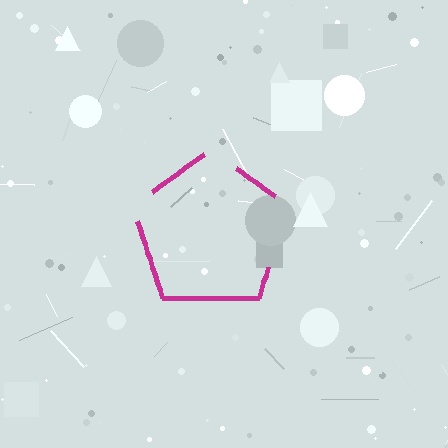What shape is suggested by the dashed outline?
The dashed outline suggests a pentagon.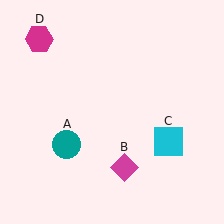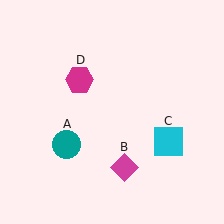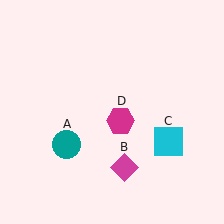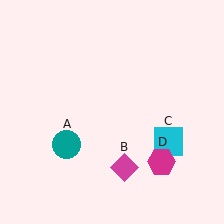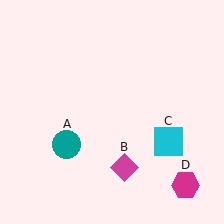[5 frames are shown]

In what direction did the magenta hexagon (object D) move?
The magenta hexagon (object D) moved down and to the right.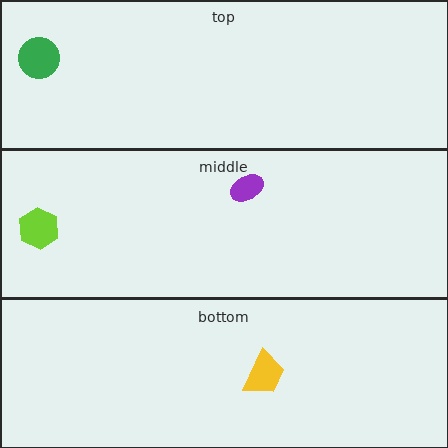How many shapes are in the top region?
1.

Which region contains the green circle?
The top region.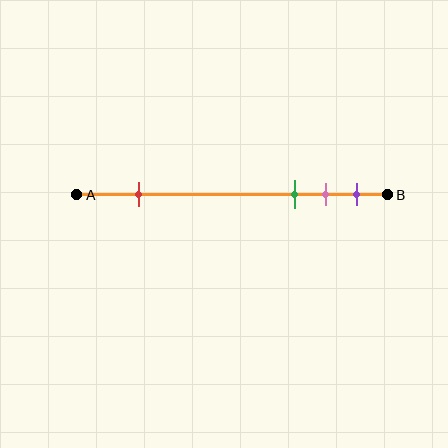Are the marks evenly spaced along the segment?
No, the marks are not evenly spaced.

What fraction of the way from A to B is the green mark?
The green mark is approximately 70% (0.7) of the way from A to B.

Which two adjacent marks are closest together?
The pink and purple marks are the closest adjacent pair.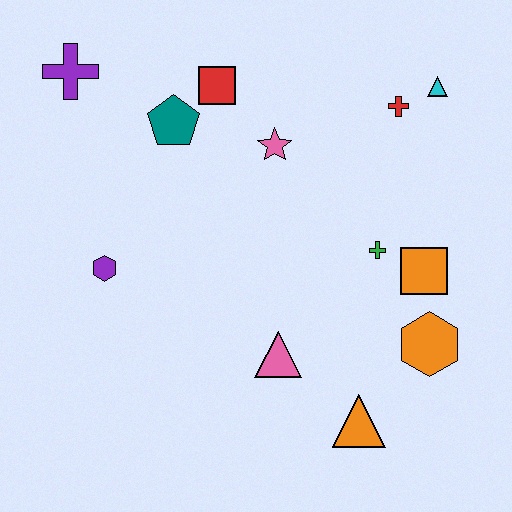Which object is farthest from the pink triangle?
The purple cross is farthest from the pink triangle.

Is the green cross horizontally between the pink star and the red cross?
Yes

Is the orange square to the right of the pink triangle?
Yes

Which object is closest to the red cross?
The cyan triangle is closest to the red cross.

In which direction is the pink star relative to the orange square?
The pink star is to the left of the orange square.